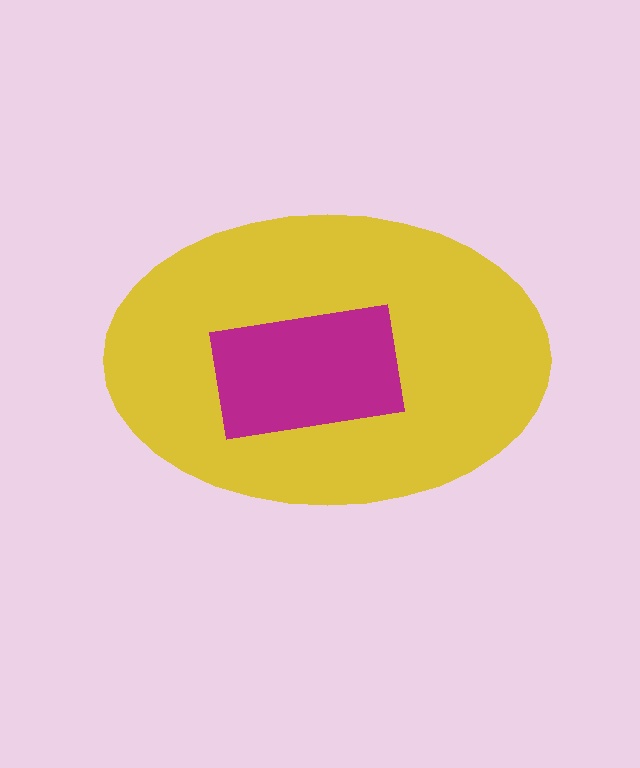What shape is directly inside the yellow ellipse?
The magenta rectangle.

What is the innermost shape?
The magenta rectangle.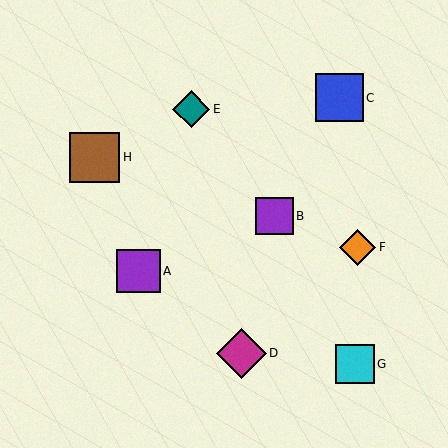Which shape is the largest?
The brown square (labeled H) is the largest.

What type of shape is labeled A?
Shape A is a purple square.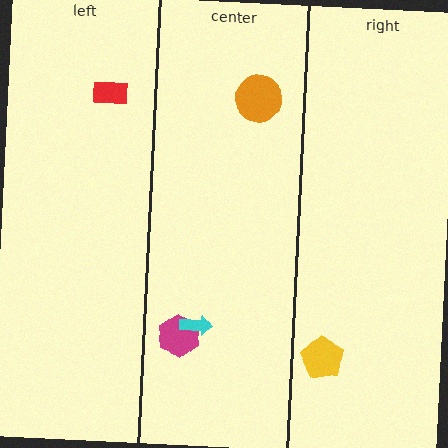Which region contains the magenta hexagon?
The center region.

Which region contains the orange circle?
The center region.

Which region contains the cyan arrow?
The center region.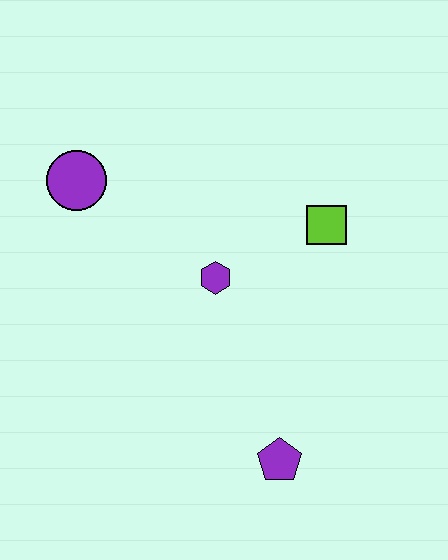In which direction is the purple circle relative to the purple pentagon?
The purple circle is above the purple pentagon.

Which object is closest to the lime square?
The purple hexagon is closest to the lime square.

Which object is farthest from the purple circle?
The purple pentagon is farthest from the purple circle.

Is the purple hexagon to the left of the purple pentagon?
Yes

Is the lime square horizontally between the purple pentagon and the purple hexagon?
No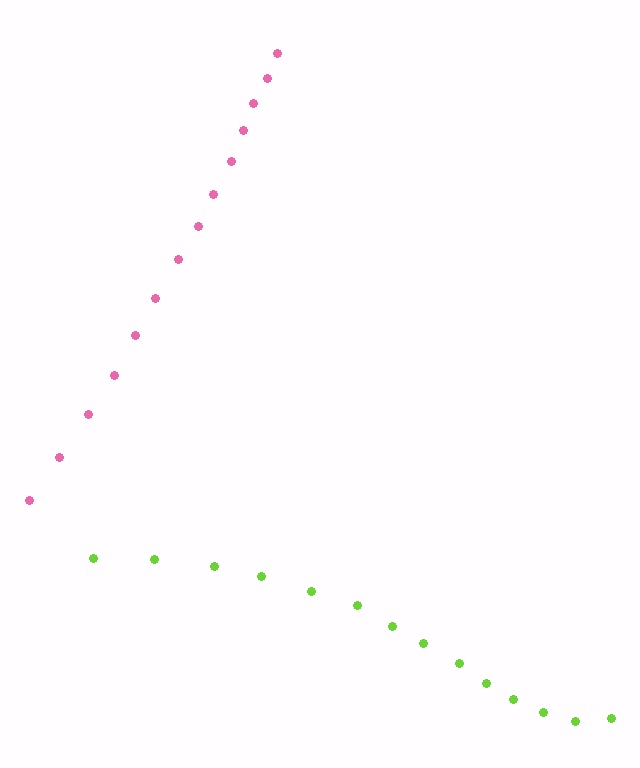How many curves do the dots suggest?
There are 2 distinct paths.